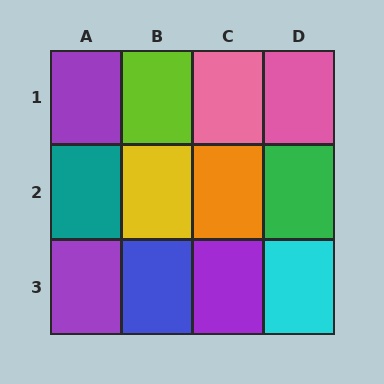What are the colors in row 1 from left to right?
Purple, lime, pink, pink.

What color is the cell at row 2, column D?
Green.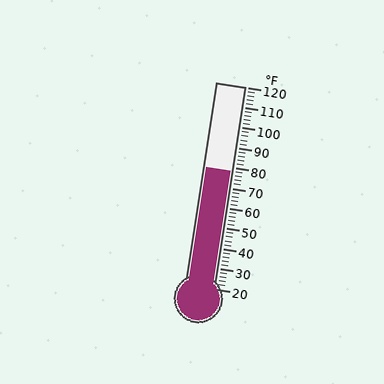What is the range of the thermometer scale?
The thermometer scale ranges from 20°F to 120°F.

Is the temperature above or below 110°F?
The temperature is below 110°F.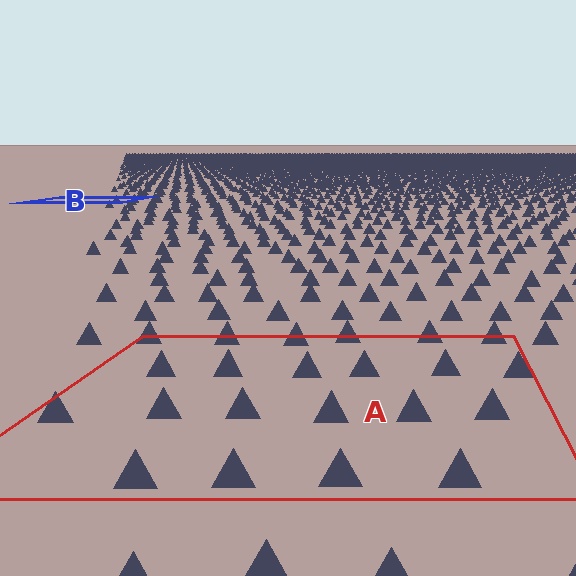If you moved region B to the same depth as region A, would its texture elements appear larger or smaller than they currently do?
They would appear larger. At a closer depth, the same texture elements are projected at a bigger on-screen size.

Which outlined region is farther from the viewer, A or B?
Region B is farther from the viewer — the texture elements inside it appear smaller and more densely packed.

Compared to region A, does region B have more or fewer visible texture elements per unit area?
Region B has more texture elements per unit area — they are packed more densely because it is farther away.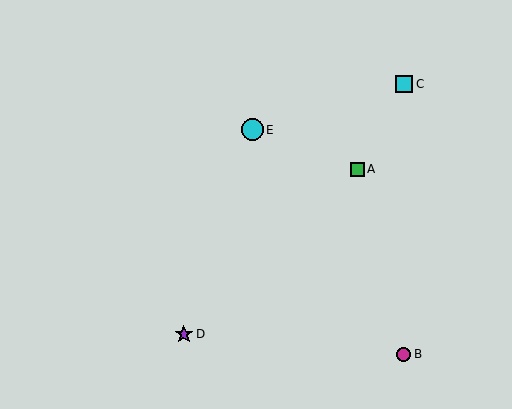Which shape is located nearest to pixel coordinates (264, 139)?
The cyan circle (labeled E) at (252, 130) is nearest to that location.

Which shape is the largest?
The cyan circle (labeled E) is the largest.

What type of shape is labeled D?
Shape D is a purple star.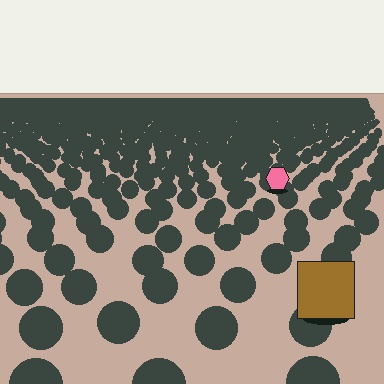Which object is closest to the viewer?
The brown square is closest. The texture marks near it are larger and more spread out.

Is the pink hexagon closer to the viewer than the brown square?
No. The brown square is closer — you can tell from the texture gradient: the ground texture is coarser near it.